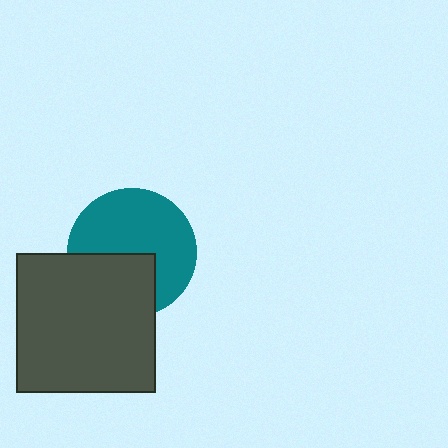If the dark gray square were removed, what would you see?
You would see the complete teal circle.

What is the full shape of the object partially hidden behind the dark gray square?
The partially hidden object is a teal circle.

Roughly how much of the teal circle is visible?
About half of it is visible (roughly 64%).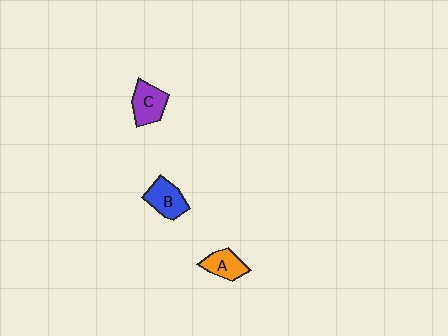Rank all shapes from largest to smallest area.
From largest to smallest: C (purple), B (blue), A (orange).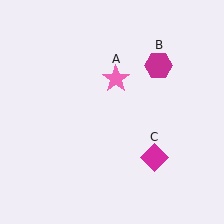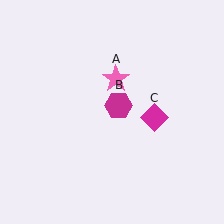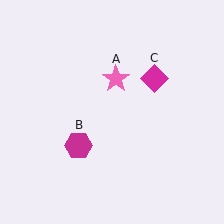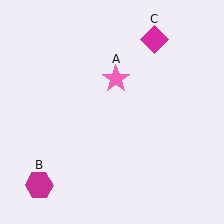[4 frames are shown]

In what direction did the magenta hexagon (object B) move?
The magenta hexagon (object B) moved down and to the left.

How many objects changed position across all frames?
2 objects changed position: magenta hexagon (object B), magenta diamond (object C).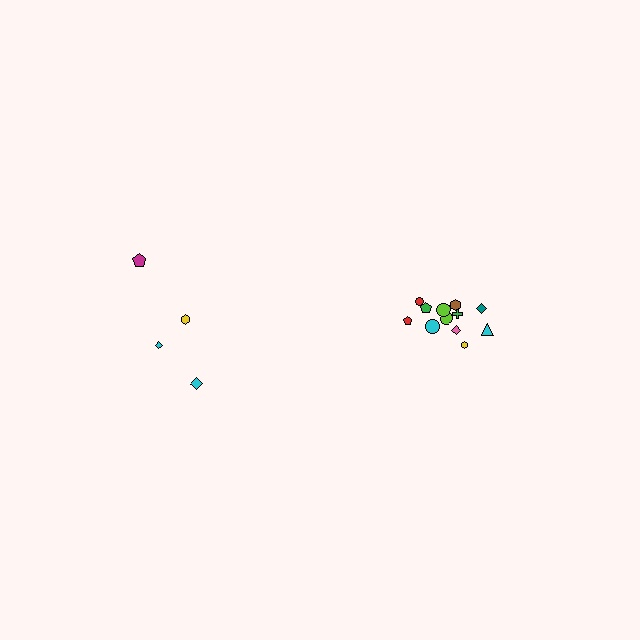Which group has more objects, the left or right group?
The right group.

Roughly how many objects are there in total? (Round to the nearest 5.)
Roughly 15 objects in total.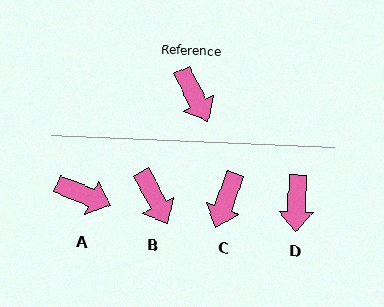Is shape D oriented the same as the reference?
No, it is off by about 30 degrees.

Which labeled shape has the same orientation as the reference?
B.